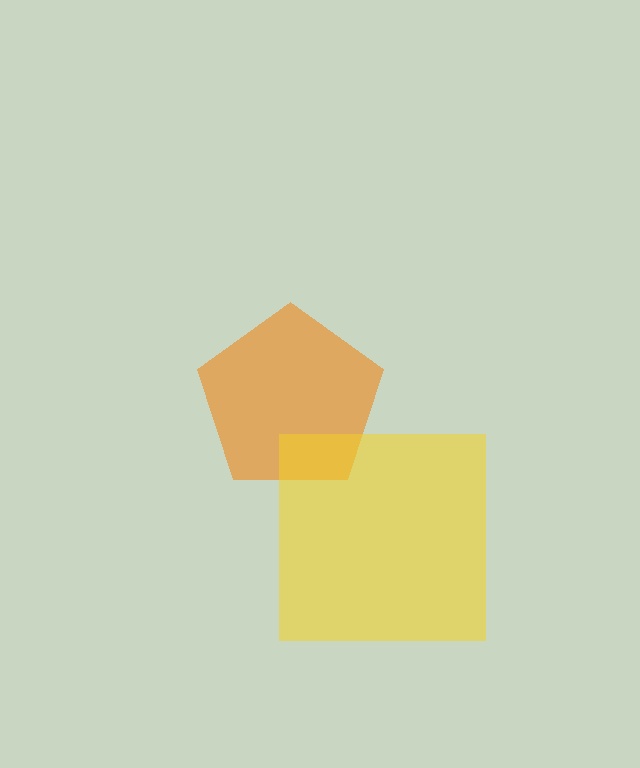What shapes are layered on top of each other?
The layered shapes are: an orange pentagon, a yellow square.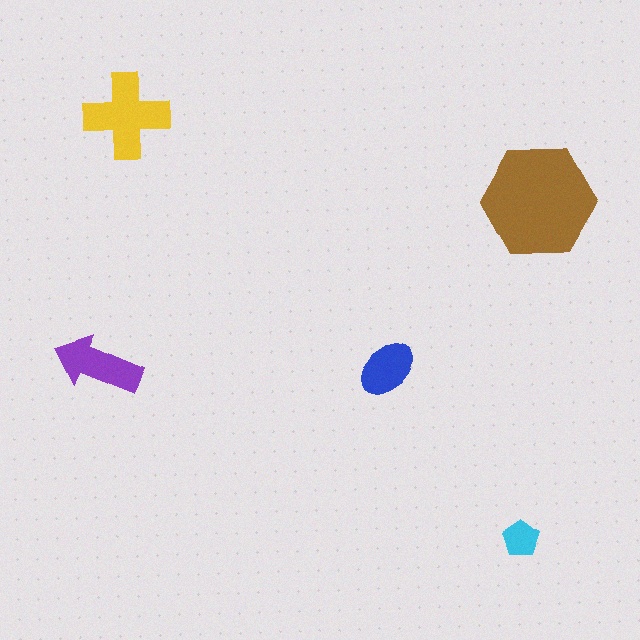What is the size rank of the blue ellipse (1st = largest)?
4th.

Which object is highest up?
The yellow cross is topmost.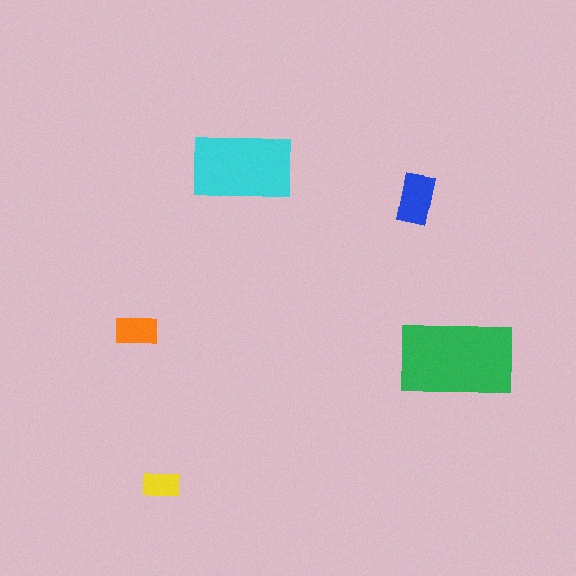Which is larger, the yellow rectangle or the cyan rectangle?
The cyan one.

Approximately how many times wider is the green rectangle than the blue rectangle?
About 2.5 times wider.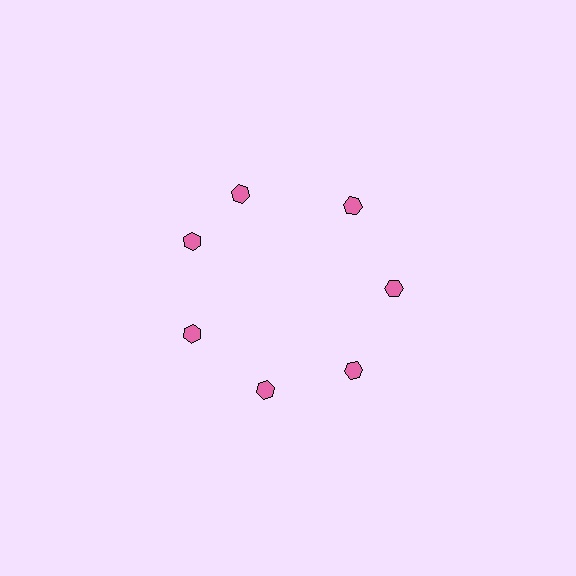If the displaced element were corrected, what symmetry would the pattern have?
It would have 7-fold rotational symmetry — the pattern would map onto itself every 51 degrees.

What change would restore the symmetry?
The symmetry would be restored by rotating it back into even spacing with its neighbors so that all 7 hexagons sit at equal angles and equal distance from the center.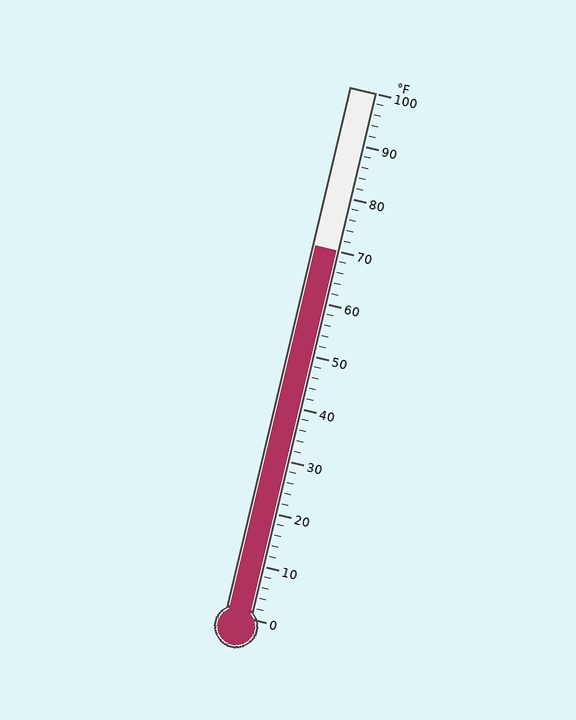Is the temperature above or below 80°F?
The temperature is below 80°F.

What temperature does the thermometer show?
The thermometer shows approximately 70°F.